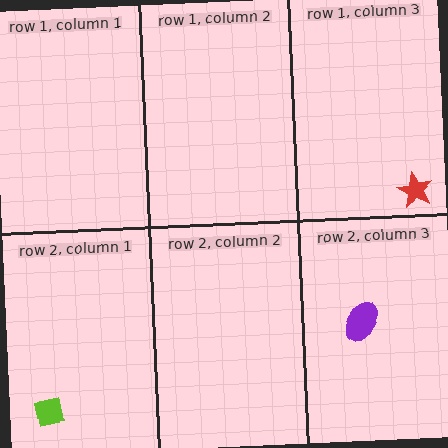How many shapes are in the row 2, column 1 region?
1.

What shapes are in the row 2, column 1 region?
The lime square.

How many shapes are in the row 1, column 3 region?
1.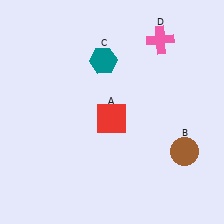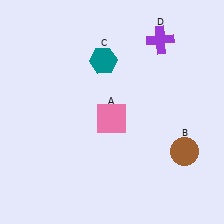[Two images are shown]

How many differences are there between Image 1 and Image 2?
There are 2 differences between the two images.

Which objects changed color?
A changed from red to pink. D changed from pink to purple.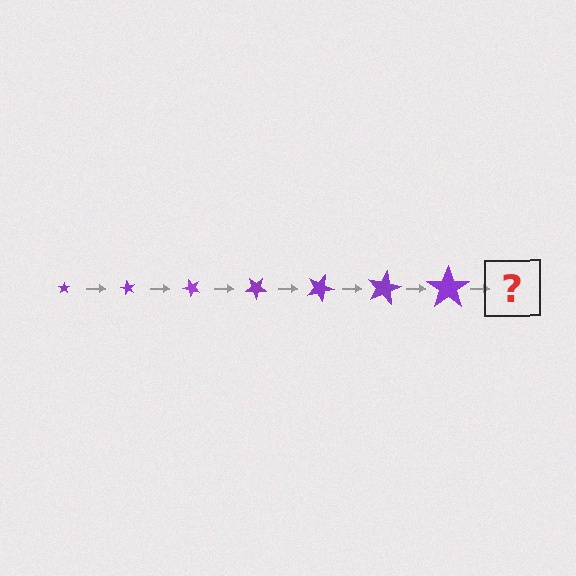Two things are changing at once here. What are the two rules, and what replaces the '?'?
The two rules are that the star grows larger each step and it rotates 60 degrees each step. The '?' should be a star, larger than the previous one and rotated 420 degrees from the start.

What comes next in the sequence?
The next element should be a star, larger than the previous one and rotated 420 degrees from the start.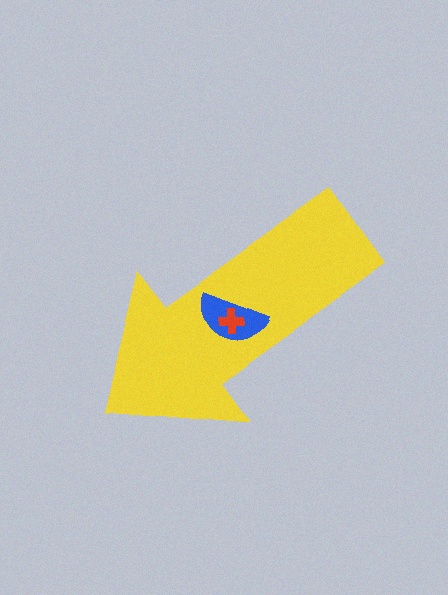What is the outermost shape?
The yellow arrow.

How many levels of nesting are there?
3.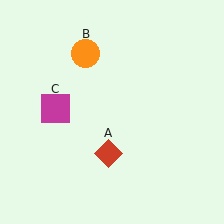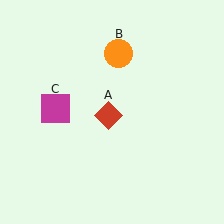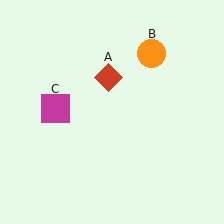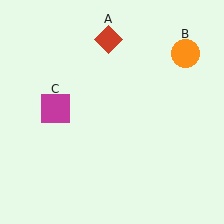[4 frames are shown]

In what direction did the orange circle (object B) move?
The orange circle (object B) moved right.